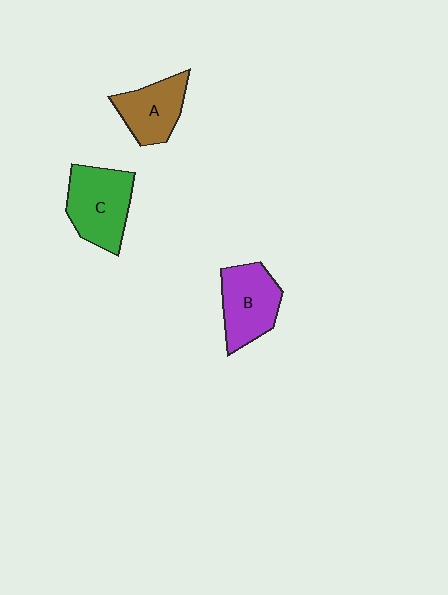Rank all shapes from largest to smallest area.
From largest to smallest: C (green), B (purple), A (brown).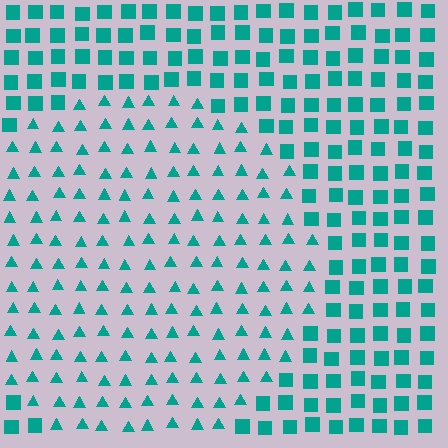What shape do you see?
I see a circle.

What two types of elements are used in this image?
The image uses triangles inside the circle region and squares outside it.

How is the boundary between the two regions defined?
The boundary is defined by a change in element shape: triangles inside vs. squares outside. All elements share the same color and spacing.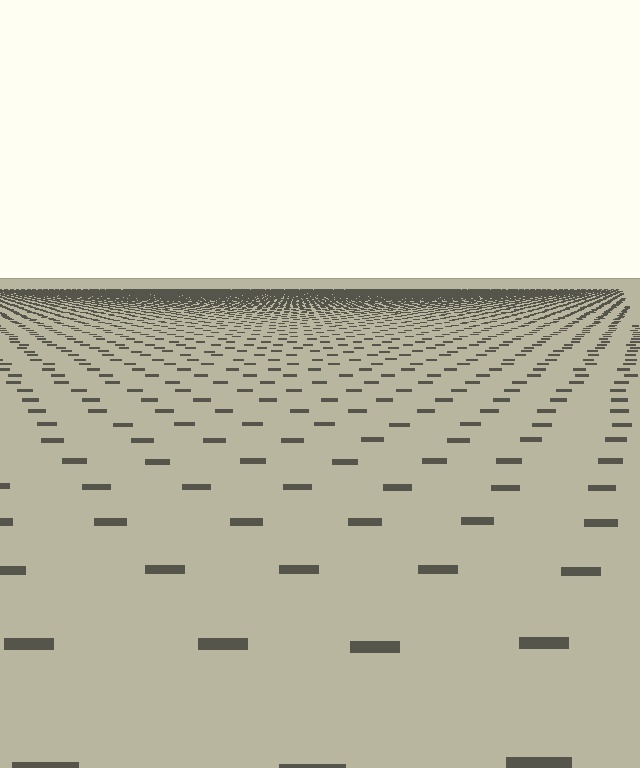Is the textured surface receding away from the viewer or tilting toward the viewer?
The surface is receding away from the viewer. Texture elements get smaller and denser toward the top.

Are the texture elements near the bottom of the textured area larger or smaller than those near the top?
Larger. Near the bottom, elements are closer to the viewer and appear at a bigger on-screen size.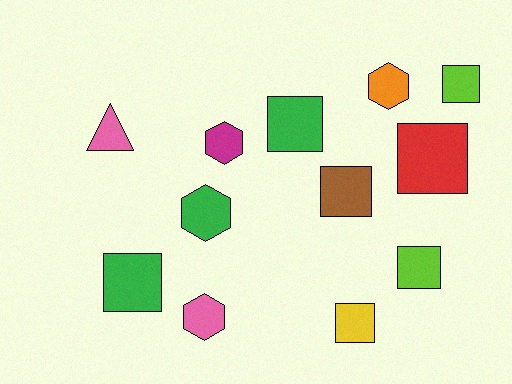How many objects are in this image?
There are 12 objects.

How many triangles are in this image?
There is 1 triangle.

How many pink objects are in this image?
There are 2 pink objects.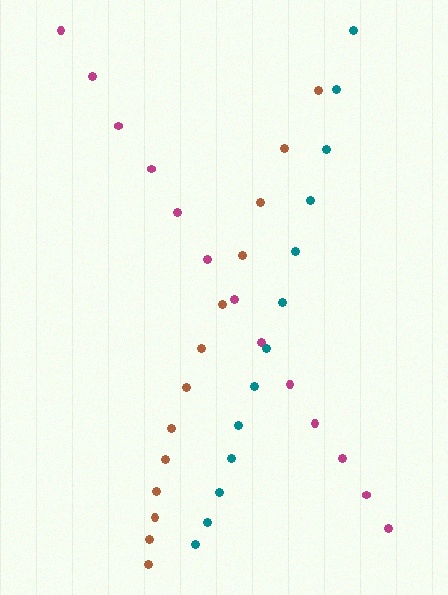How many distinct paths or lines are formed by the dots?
There are 3 distinct paths.